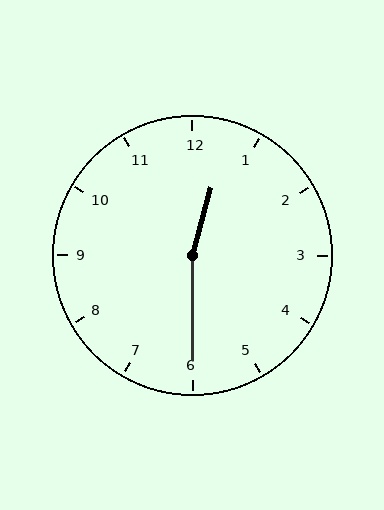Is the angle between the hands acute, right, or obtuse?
It is obtuse.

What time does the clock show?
12:30.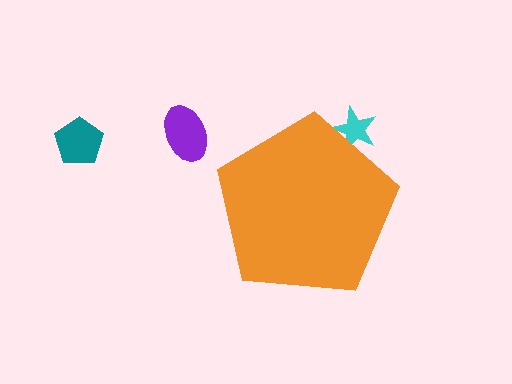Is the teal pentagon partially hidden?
No, the teal pentagon is fully visible.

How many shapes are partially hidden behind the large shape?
1 shape is partially hidden.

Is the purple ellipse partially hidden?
No, the purple ellipse is fully visible.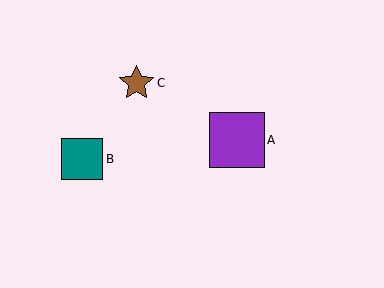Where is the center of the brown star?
The center of the brown star is at (137, 83).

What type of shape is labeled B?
Shape B is a teal square.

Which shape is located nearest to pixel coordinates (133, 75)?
The brown star (labeled C) at (137, 83) is nearest to that location.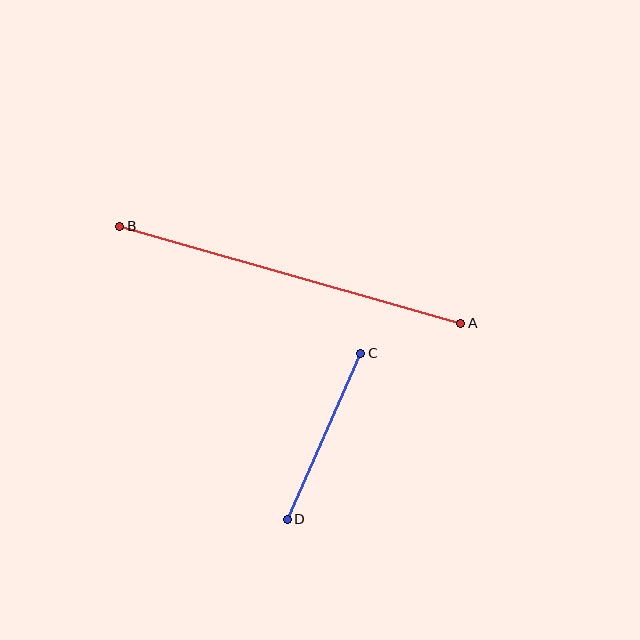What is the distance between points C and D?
The distance is approximately 182 pixels.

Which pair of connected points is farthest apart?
Points A and B are farthest apart.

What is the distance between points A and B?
The distance is approximately 354 pixels.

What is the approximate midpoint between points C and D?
The midpoint is at approximately (324, 436) pixels.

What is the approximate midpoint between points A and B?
The midpoint is at approximately (290, 275) pixels.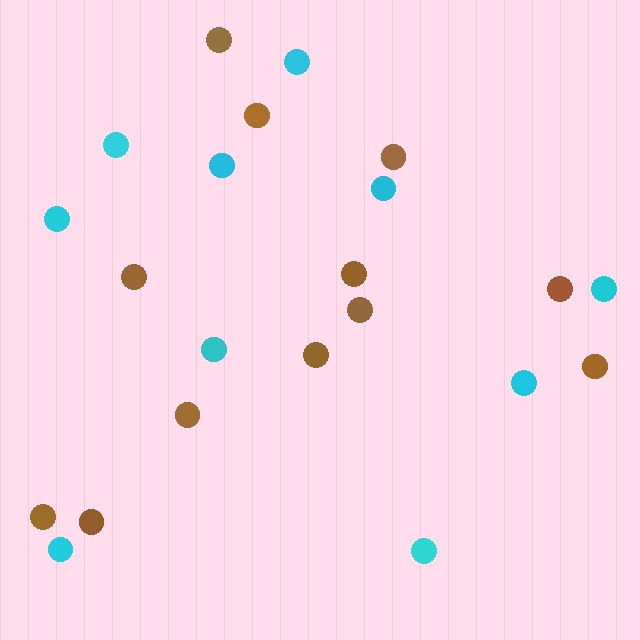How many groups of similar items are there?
There are 2 groups: one group of cyan circles (10) and one group of brown circles (12).